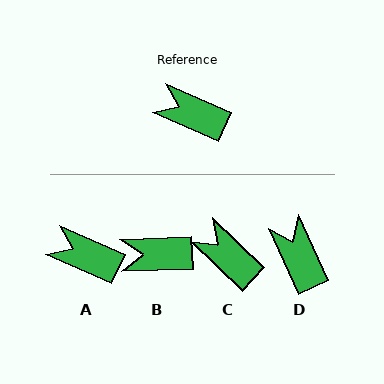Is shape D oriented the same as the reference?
No, it is off by about 42 degrees.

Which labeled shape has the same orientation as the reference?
A.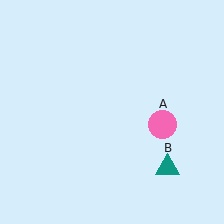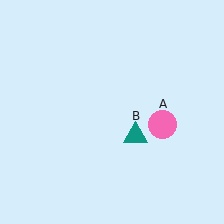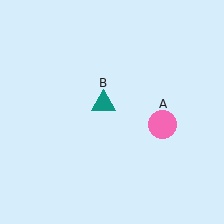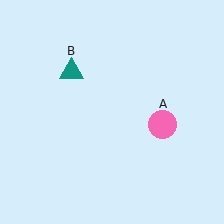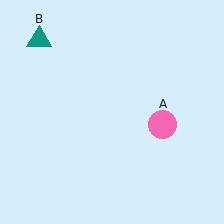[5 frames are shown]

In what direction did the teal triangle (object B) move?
The teal triangle (object B) moved up and to the left.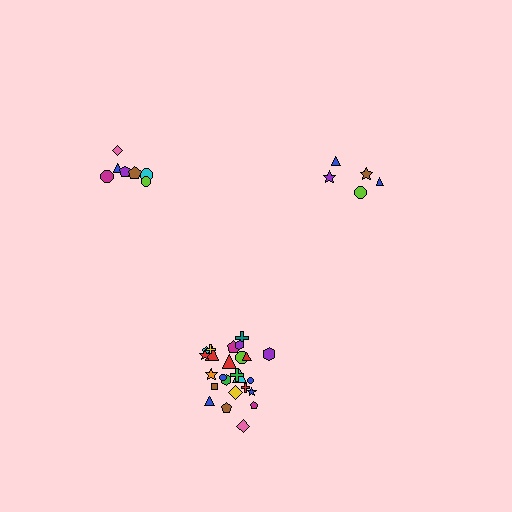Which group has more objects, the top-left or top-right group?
The top-left group.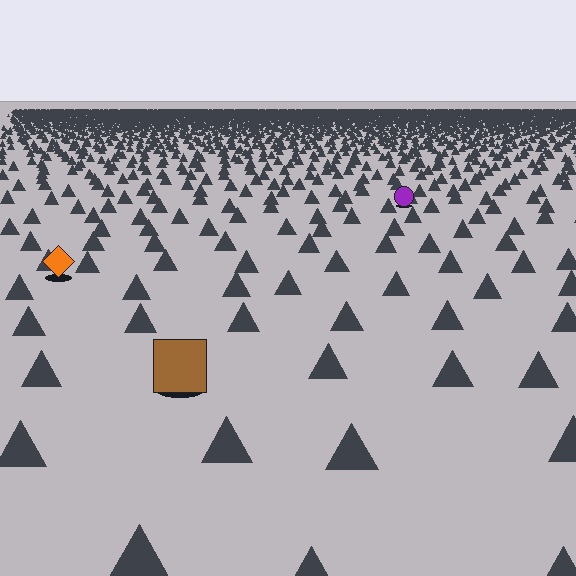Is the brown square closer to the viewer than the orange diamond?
Yes. The brown square is closer — you can tell from the texture gradient: the ground texture is coarser near it.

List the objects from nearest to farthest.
From nearest to farthest: the brown square, the orange diamond, the purple circle.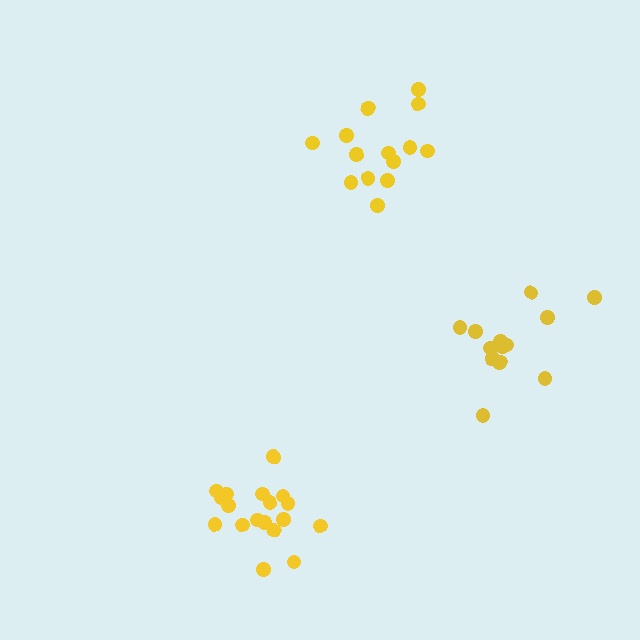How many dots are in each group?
Group 1: 13 dots, Group 2: 18 dots, Group 3: 14 dots (45 total).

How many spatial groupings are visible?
There are 3 spatial groupings.